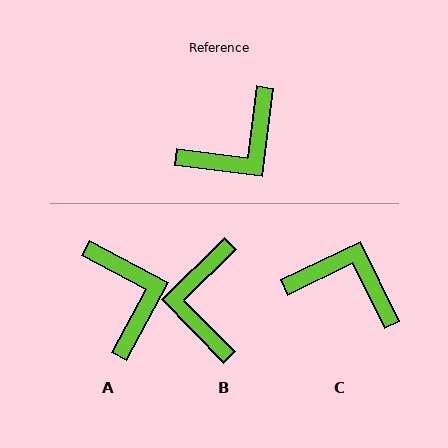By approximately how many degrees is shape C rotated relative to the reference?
Approximately 123 degrees counter-clockwise.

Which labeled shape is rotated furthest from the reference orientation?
B, about 128 degrees away.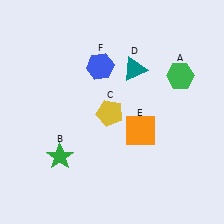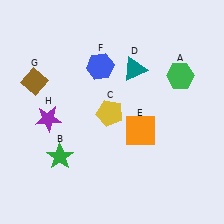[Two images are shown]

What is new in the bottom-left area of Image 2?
A purple star (H) was added in the bottom-left area of Image 2.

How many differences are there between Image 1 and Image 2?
There are 2 differences between the two images.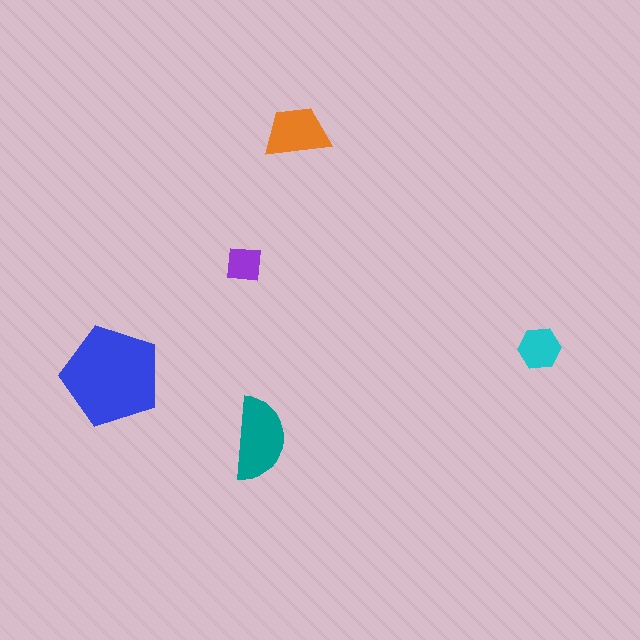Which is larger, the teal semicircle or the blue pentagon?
The blue pentagon.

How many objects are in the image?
There are 5 objects in the image.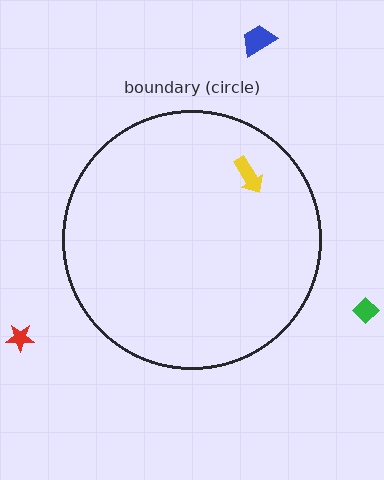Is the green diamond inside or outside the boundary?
Outside.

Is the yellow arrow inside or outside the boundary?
Inside.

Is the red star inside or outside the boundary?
Outside.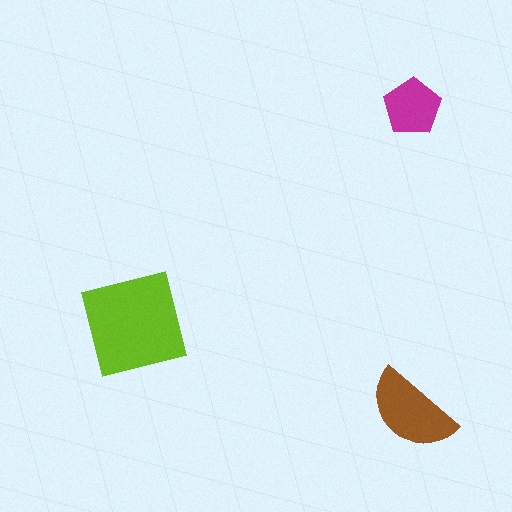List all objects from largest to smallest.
The lime square, the brown semicircle, the magenta pentagon.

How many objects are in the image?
There are 3 objects in the image.